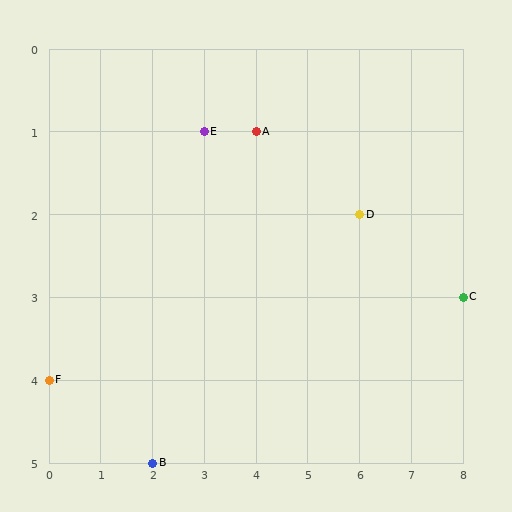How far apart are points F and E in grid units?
Points F and E are 3 columns and 3 rows apart (about 4.2 grid units diagonally).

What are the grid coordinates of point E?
Point E is at grid coordinates (3, 1).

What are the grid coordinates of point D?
Point D is at grid coordinates (6, 2).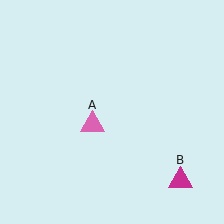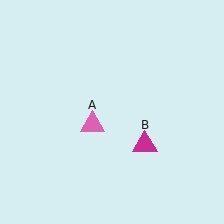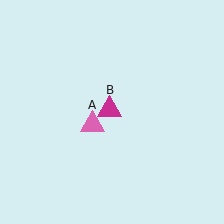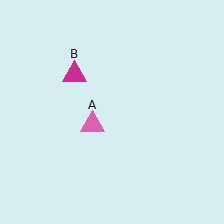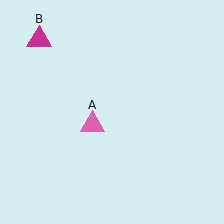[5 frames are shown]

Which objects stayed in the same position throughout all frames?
Pink triangle (object A) remained stationary.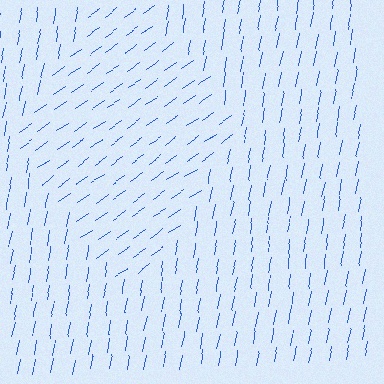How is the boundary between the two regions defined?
The boundary is defined purely by a change in line orientation (approximately 45 degrees difference). All lines are the same color and thickness.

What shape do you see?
I see a diamond.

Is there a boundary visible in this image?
Yes, there is a texture boundary formed by a change in line orientation.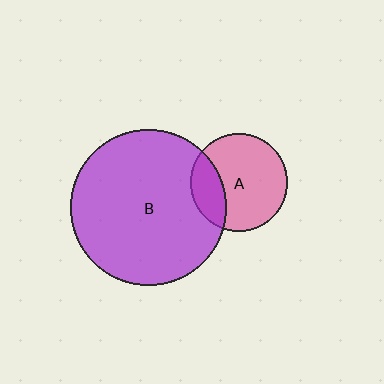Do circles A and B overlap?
Yes.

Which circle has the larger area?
Circle B (purple).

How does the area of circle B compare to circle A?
Approximately 2.6 times.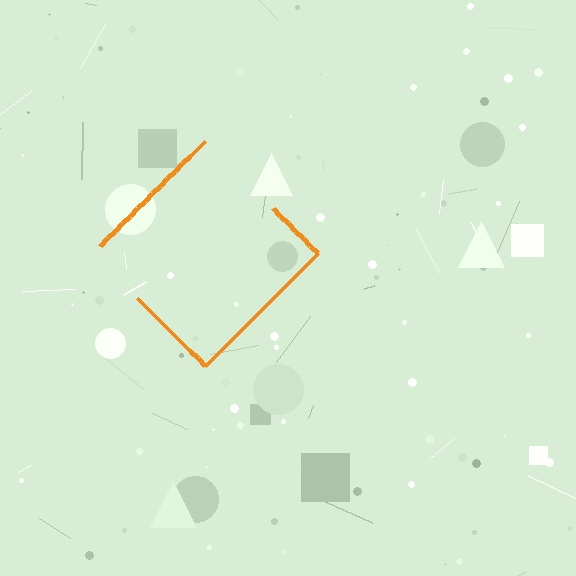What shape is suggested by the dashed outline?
The dashed outline suggests a diamond.